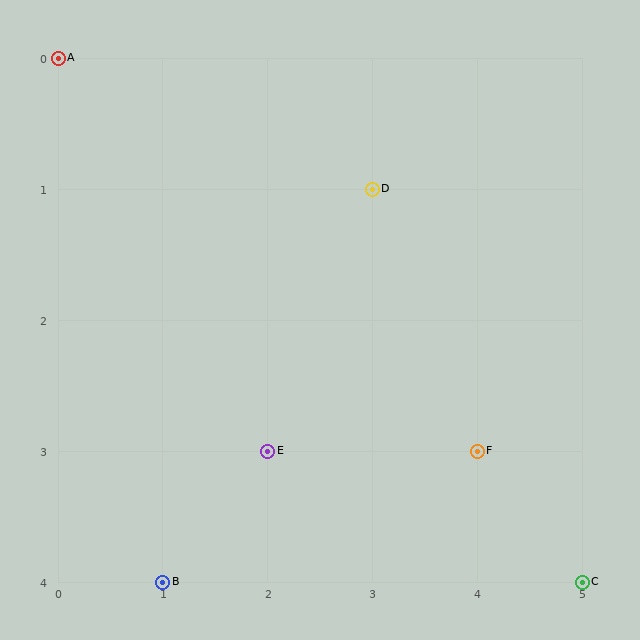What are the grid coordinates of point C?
Point C is at grid coordinates (5, 4).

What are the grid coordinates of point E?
Point E is at grid coordinates (2, 3).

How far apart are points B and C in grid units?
Points B and C are 4 columns apart.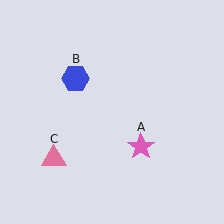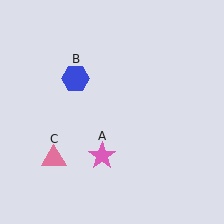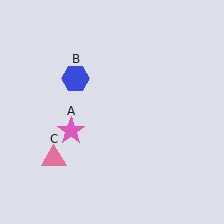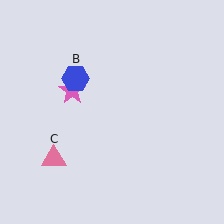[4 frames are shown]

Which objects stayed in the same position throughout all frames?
Blue hexagon (object B) and pink triangle (object C) remained stationary.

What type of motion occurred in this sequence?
The pink star (object A) rotated clockwise around the center of the scene.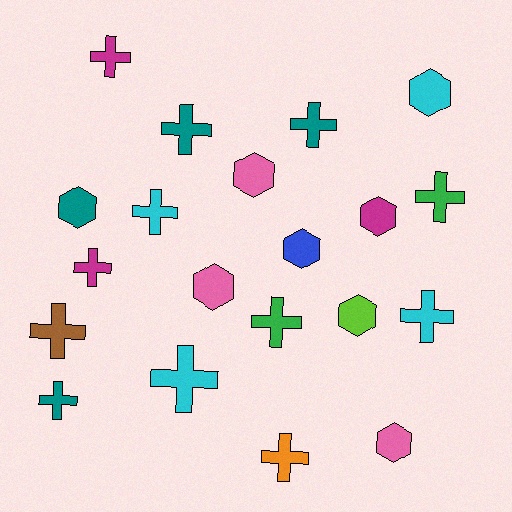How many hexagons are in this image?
There are 8 hexagons.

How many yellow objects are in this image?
There are no yellow objects.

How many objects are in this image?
There are 20 objects.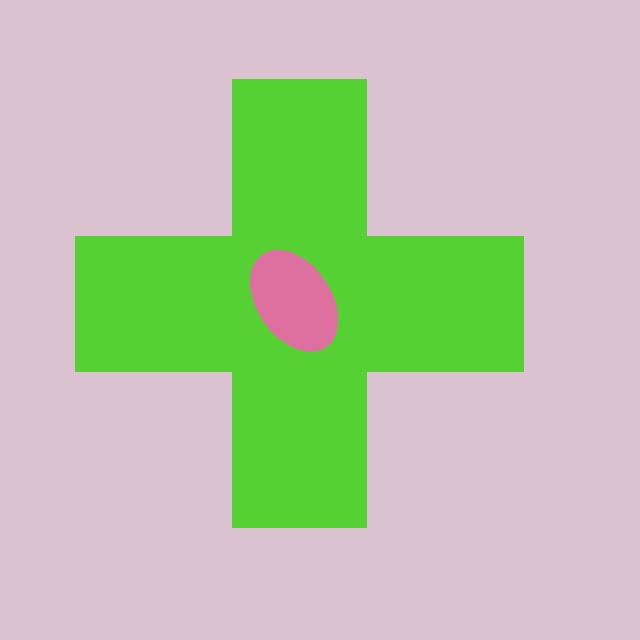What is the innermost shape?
The pink ellipse.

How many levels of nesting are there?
2.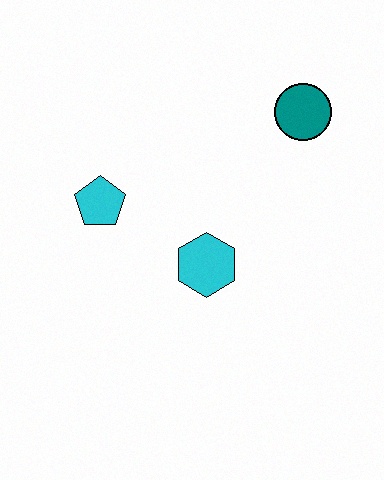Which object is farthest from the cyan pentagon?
The teal circle is farthest from the cyan pentagon.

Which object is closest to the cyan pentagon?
The cyan hexagon is closest to the cyan pentagon.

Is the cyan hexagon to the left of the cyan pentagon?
No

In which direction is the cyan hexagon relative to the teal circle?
The cyan hexagon is below the teal circle.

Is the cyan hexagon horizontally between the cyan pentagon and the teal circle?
Yes